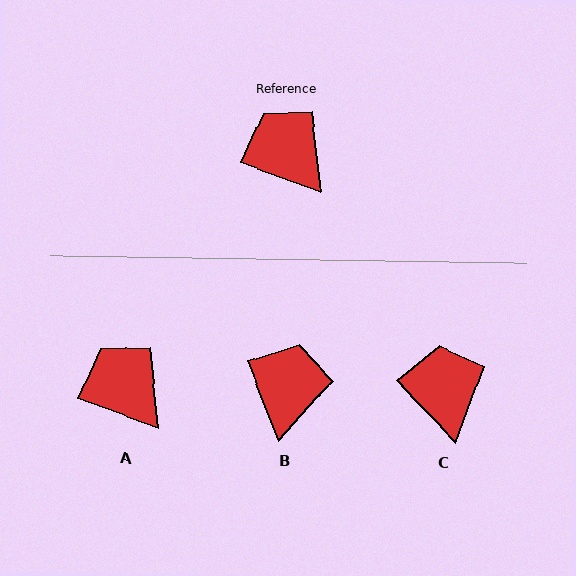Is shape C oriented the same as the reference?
No, it is off by about 27 degrees.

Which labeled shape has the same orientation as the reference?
A.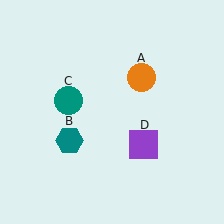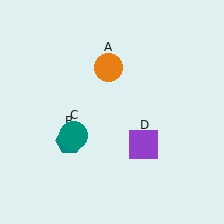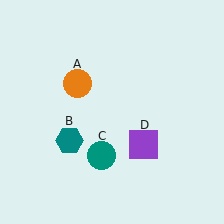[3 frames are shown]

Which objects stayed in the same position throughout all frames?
Teal hexagon (object B) and purple square (object D) remained stationary.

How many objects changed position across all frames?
2 objects changed position: orange circle (object A), teal circle (object C).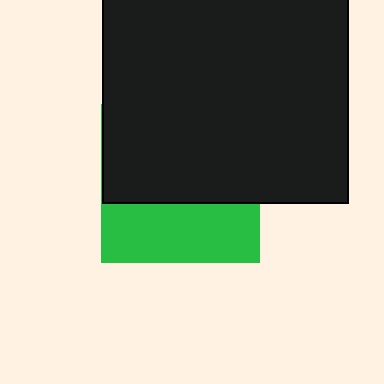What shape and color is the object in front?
The object in front is a black square.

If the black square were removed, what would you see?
You would see the complete green square.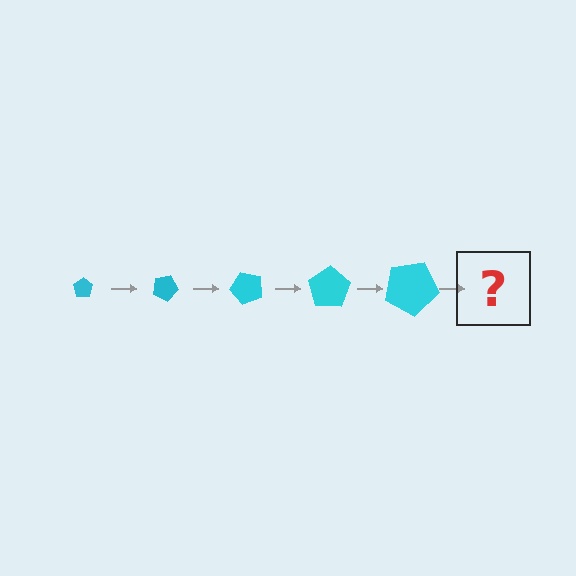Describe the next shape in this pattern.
It should be a pentagon, larger than the previous one and rotated 125 degrees from the start.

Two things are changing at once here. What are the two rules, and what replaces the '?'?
The two rules are that the pentagon grows larger each step and it rotates 25 degrees each step. The '?' should be a pentagon, larger than the previous one and rotated 125 degrees from the start.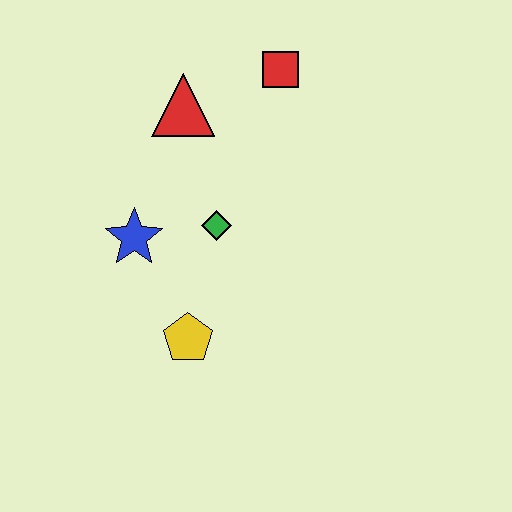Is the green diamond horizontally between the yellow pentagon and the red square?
Yes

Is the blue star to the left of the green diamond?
Yes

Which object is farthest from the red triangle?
The yellow pentagon is farthest from the red triangle.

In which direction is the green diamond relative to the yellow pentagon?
The green diamond is above the yellow pentagon.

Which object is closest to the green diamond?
The blue star is closest to the green diamond.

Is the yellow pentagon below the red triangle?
Yes